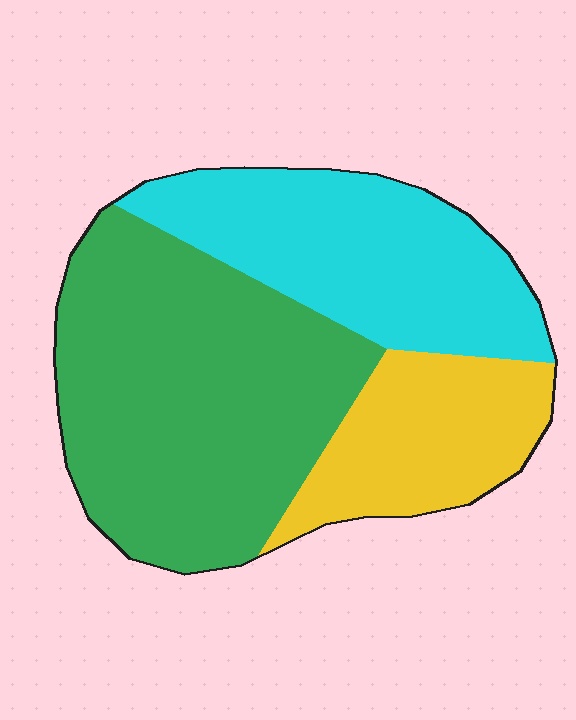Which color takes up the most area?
Green, at roughly 50%.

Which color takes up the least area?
Yellow, at roughly 20%.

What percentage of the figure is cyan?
Cyan takes up about one third (1/3) of the figure.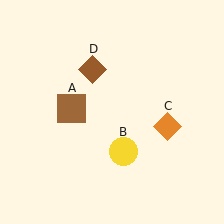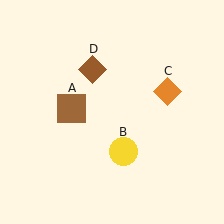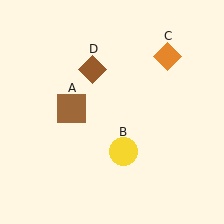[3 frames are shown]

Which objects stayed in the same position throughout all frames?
Brown square (object A) and yellow circle (object B) and brown diamond (object D) remained stationary.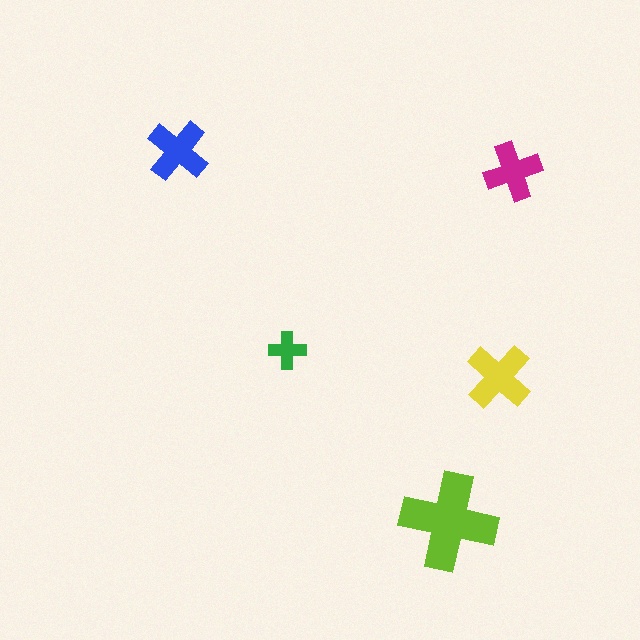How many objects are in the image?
There are 5 objects in the image.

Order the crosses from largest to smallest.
the lime one, the yellow one, the blue one, the magenta one, the green one.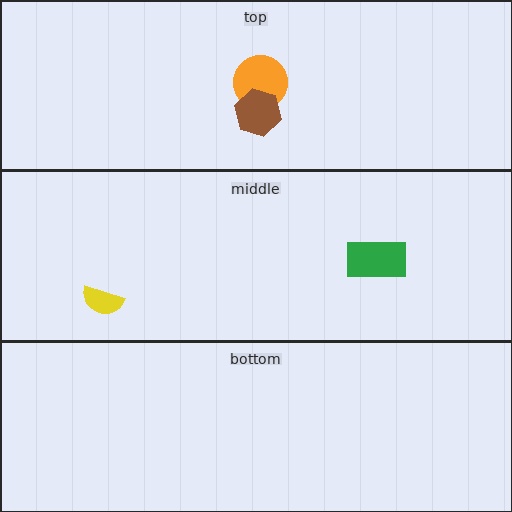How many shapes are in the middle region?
2.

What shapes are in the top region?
The orange circle, the brown hexagon.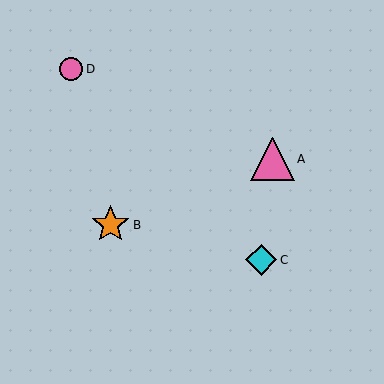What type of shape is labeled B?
Shape B is an orange star.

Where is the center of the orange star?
The center of the orange star is at (111, 225).